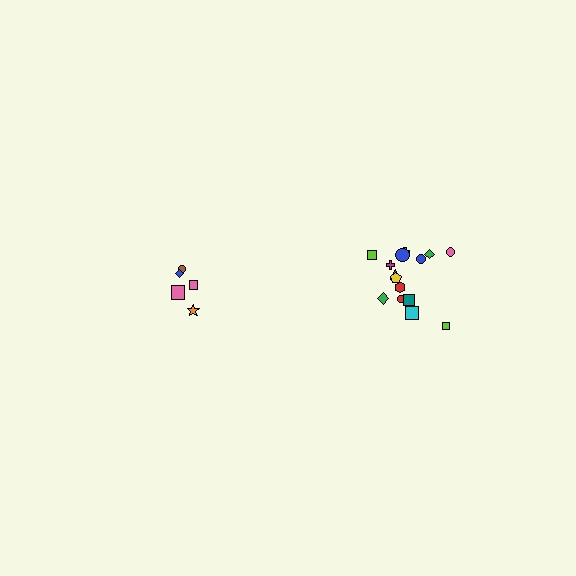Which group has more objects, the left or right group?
The right group.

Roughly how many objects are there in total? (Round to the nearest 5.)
Roughly 20 objects in total.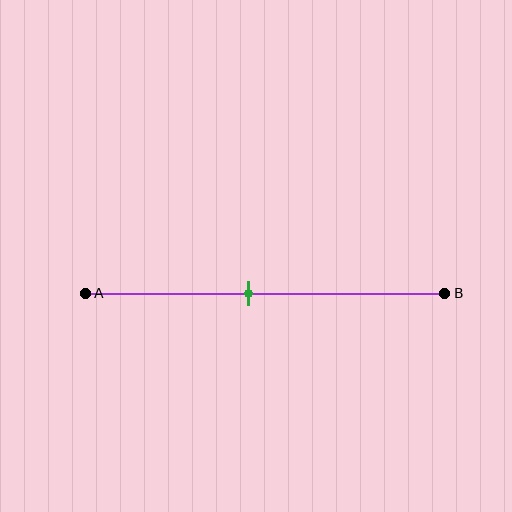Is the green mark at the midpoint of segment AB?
No, the mark is at about 45% from A, not at the 50% midpoint.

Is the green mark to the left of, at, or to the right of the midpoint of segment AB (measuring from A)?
The green mark is to the left of the midpoint of segment AB.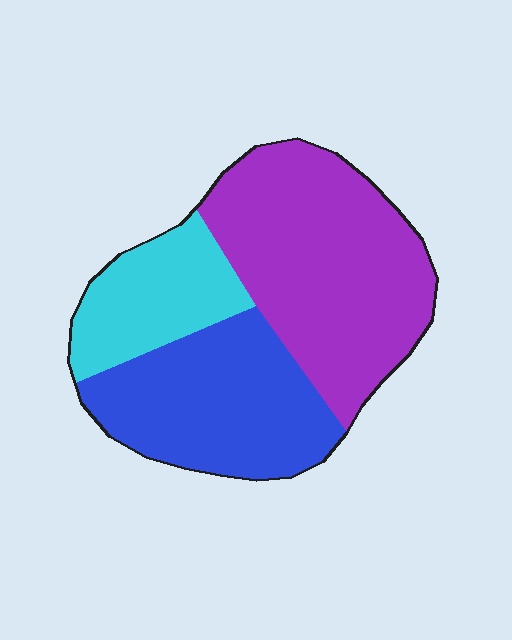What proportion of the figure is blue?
Blue covers 34% of the figure.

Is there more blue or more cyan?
Blue.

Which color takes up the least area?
Cyan, at roughly 20%.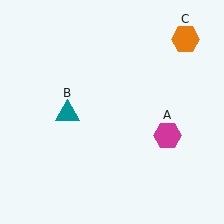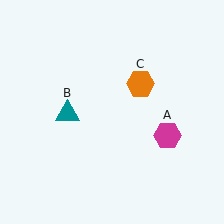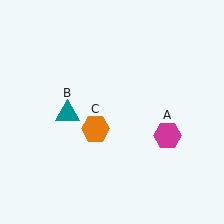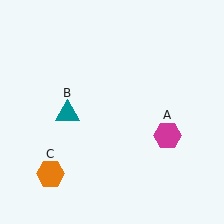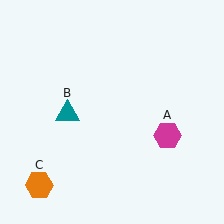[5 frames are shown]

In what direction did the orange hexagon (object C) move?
The orange hexagon (object C) moved down and to the left.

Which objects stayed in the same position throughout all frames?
Magenta hexagon (object A) and teal triangle (object B) remained stationary.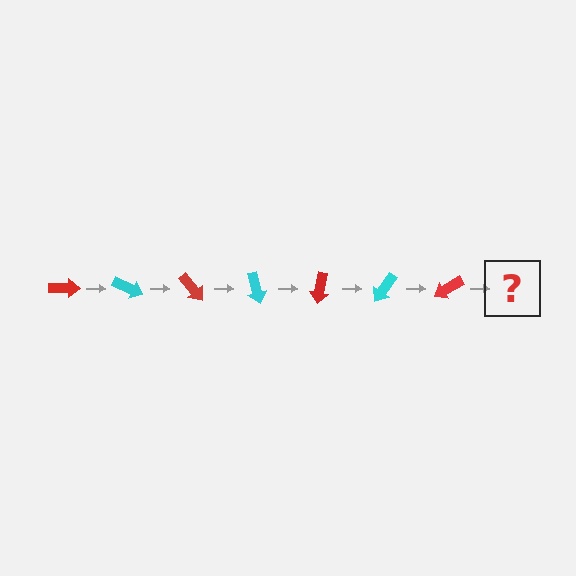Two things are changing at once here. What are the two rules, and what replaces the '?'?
The two rules are that it rotates 25 degrees each step and the color cycles through red and cyan. The '?' should be a cyan arrow, rotated 175 degrees from the start.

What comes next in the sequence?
The next element should be a cyan arrow, rotated 175 degrees from the start.